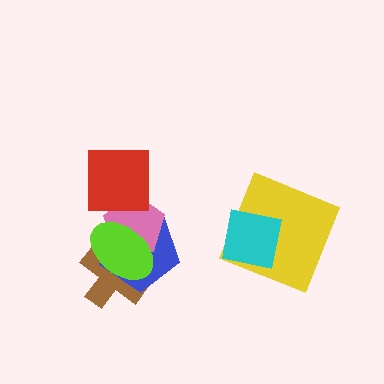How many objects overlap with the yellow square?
1 object overlaps with the yellow square.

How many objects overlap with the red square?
1 object overlaps with the red square.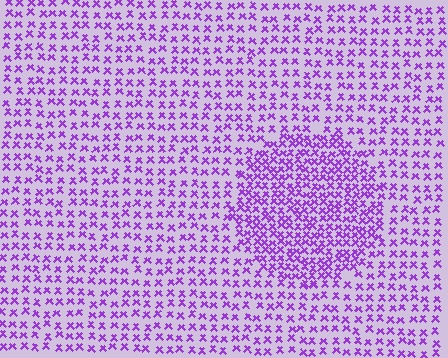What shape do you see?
I see a circle.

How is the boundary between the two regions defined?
The boundary is defined by a change in element density (approximately 1.8x ratio). All elements are the same color, size, and shape.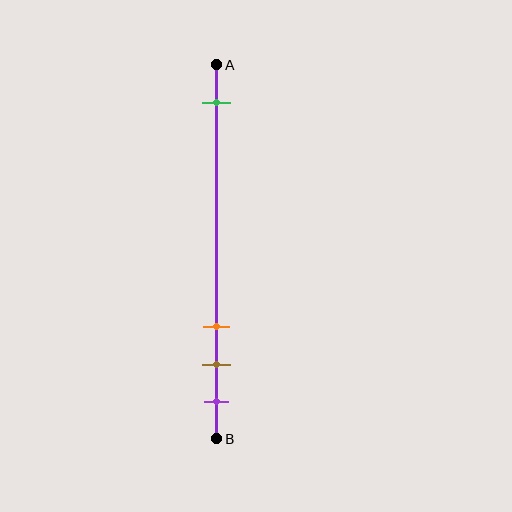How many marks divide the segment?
There are 4 marks dividing the segment.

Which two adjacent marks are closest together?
The brown and purple marks are the closest adjacent pair.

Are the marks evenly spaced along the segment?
No, the marks are not evenly spaced.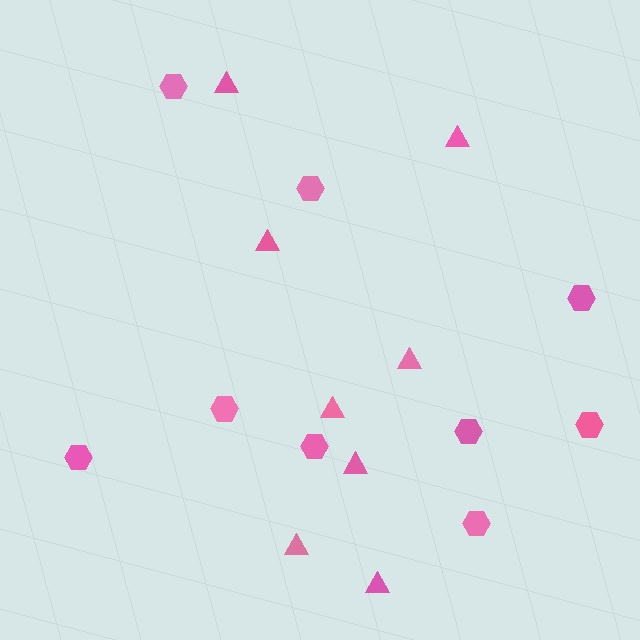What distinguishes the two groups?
There are 2 groups: one group of triangles (8) and one group of hexagons (9).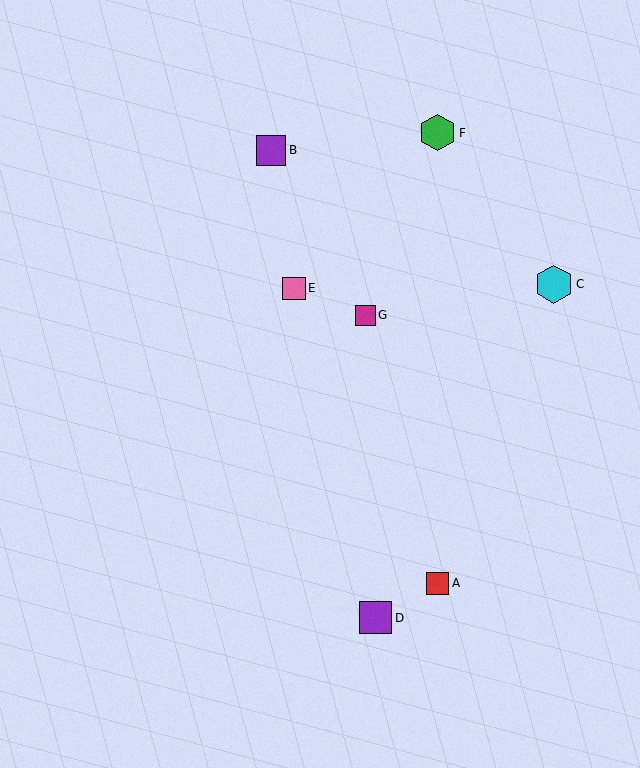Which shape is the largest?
The cyan hexagon (labeled C) is the largest.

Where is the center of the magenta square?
The center of the magenta square is at (365, 315).